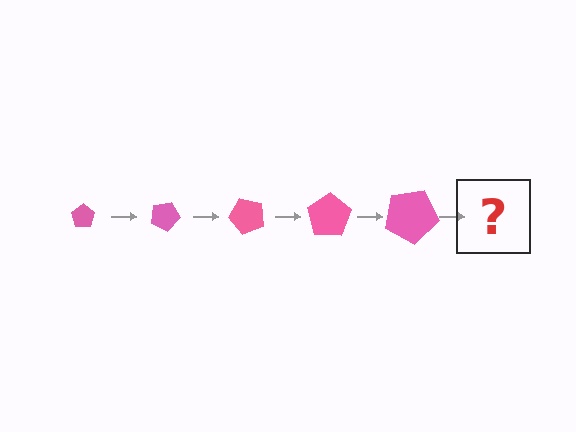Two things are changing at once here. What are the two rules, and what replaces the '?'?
The two rules are that the pentagon grows larger each step and it rotates 25 degrees each step. The '?' should be a pentagon, larger than the previous one and rotated 125 degrees from the start.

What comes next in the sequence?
The next element should be a pentagon, larger than the previous one and rotated 125 degrees from the start.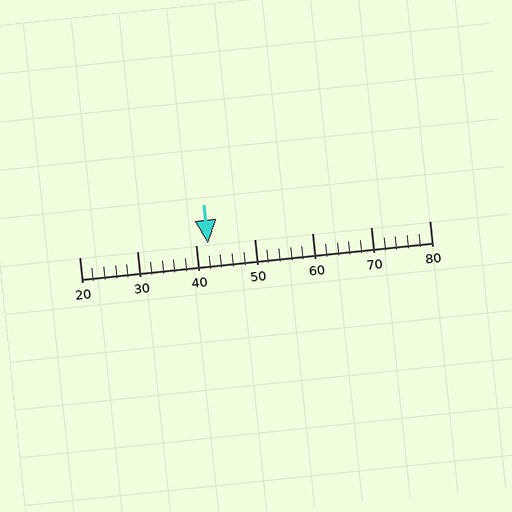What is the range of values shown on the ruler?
The ruler shows values from 20 to 80.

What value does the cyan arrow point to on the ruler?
The cyan arrow points to approximately 42.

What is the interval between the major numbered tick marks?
The major tick marks are spaced 10 units apart.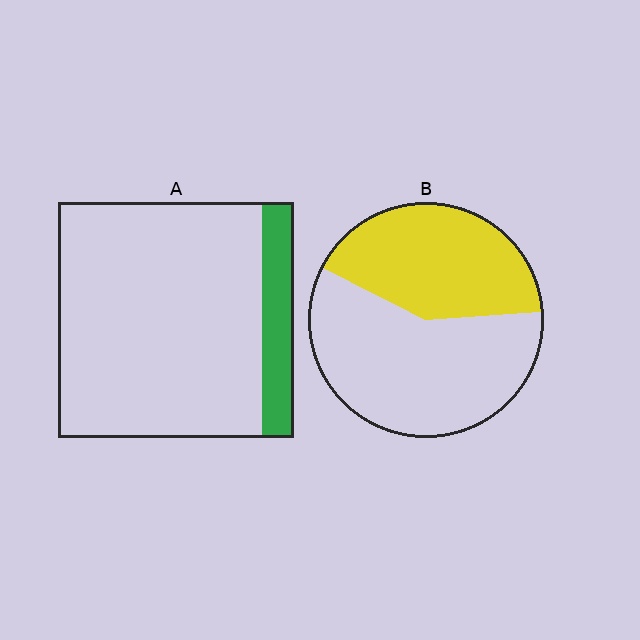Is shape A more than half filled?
No.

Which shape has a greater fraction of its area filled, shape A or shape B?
Shape B.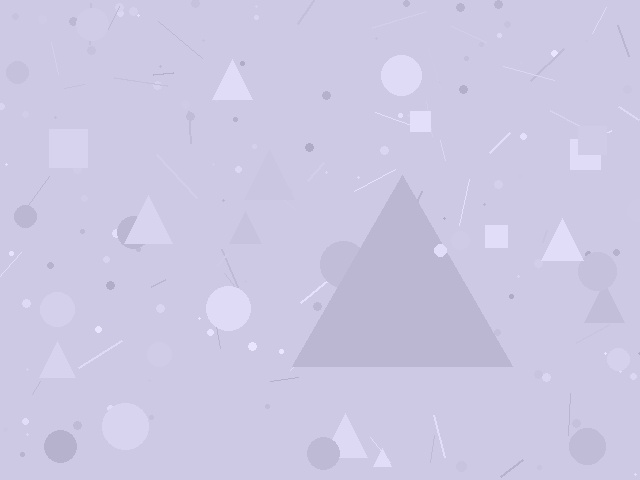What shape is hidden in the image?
A triangle is hidden in the image.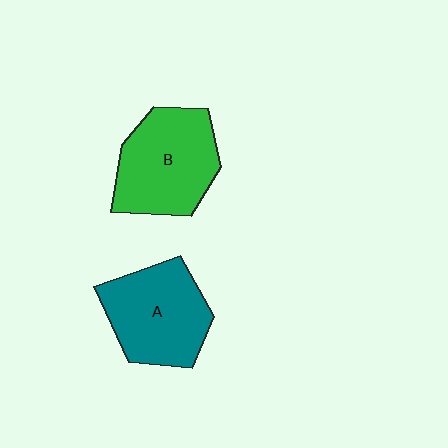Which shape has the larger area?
Shape B (green).